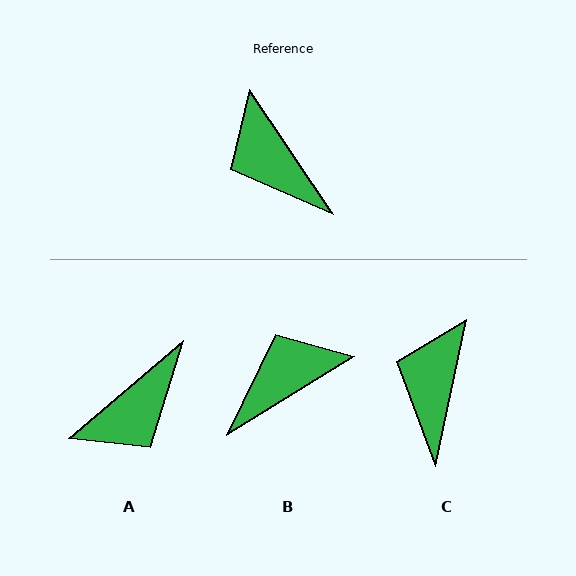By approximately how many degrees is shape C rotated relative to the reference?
Approximately 46 degrees clockwise.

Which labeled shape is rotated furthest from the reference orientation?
A, about 96 degrees away.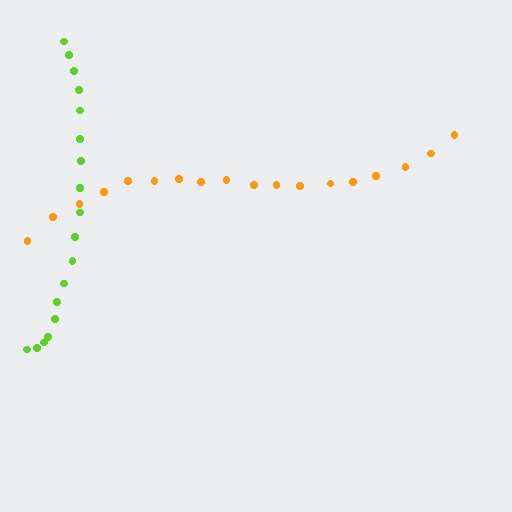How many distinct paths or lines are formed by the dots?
There are 2 distinct paths.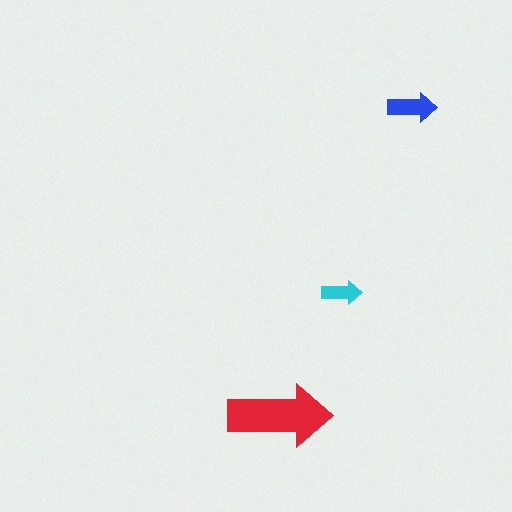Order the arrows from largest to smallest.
the red one, the blue one, the cyan one.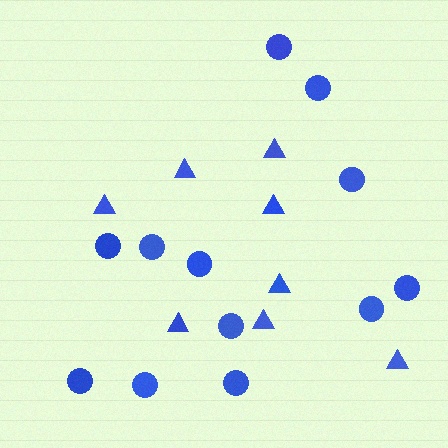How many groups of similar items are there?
There are 2 groups: one group of triangles (8) and one group of circles (12).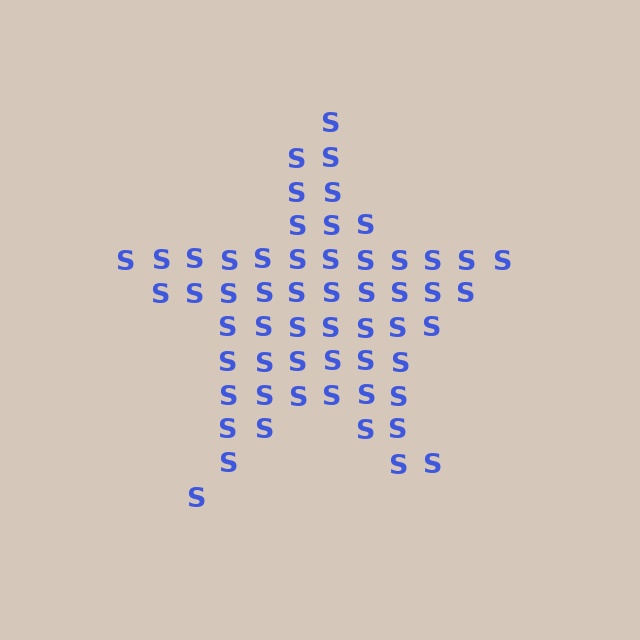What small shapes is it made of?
It is made of small letter S's.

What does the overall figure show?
The overall figure shows a star.